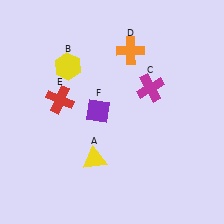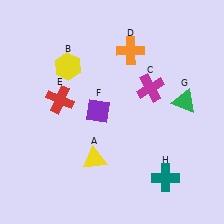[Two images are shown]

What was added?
A green triangle (G), a teal cross (H) were added in Image 2.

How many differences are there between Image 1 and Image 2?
There are 2 differences between the two images.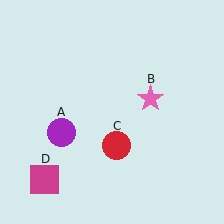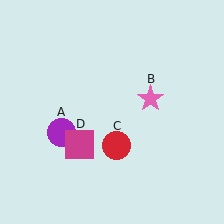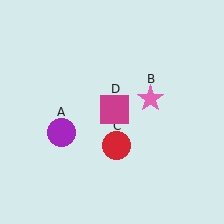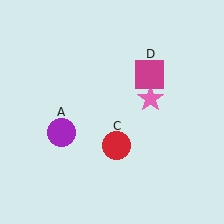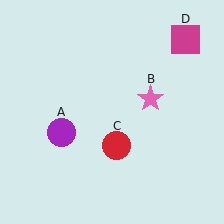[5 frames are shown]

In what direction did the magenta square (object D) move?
The magenta square (object D) moved up and to the right.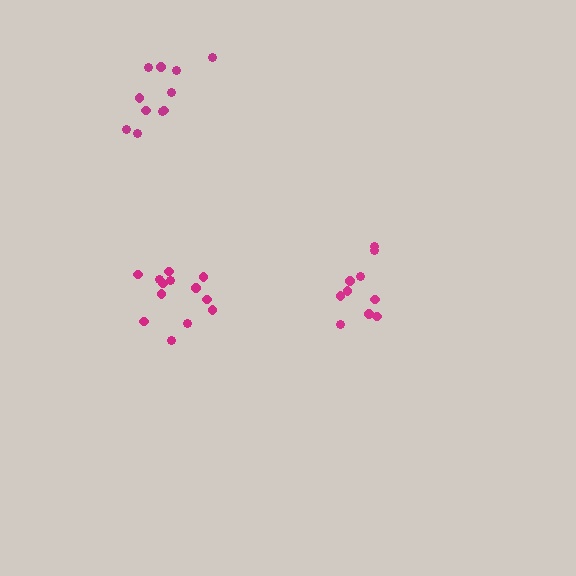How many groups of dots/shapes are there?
There are 3 groups.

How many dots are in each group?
Group 1: 10 dots, Group 2: 13 dots, Group 3: 11 dots (34 total).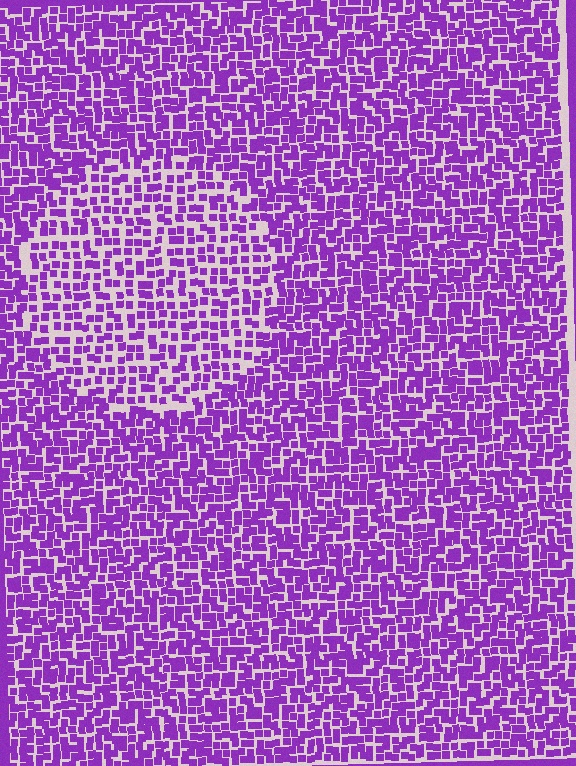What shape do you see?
I see a circle.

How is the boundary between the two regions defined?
The boundary is defined by a change in element density (approximately 1.6x ratio). All elements are the same color, size, and shape.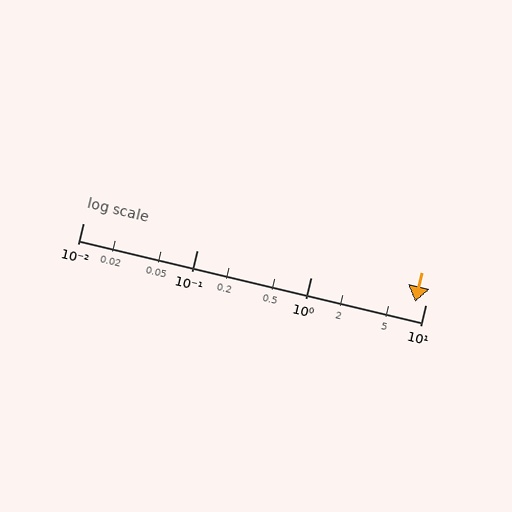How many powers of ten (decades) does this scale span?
The scale spans 3 decades, from 0.01 to 10.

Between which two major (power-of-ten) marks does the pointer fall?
The pointer is between 1 and 10.